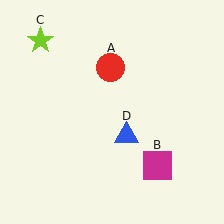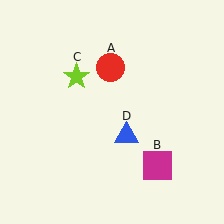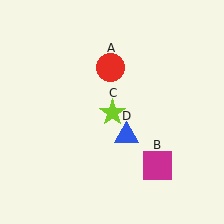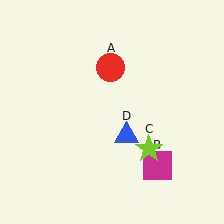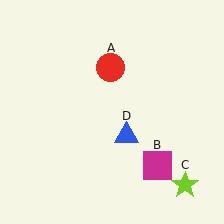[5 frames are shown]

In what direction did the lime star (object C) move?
The lime star (object C) moved down and to the right.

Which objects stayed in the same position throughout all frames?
Red circle (object A) and magenta square (object B) and blue triangle (object D) remained stationary.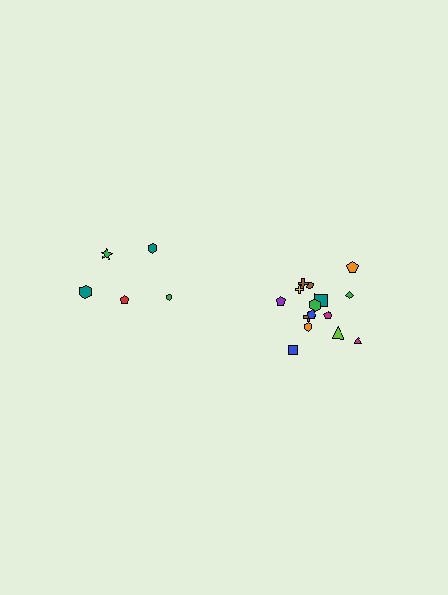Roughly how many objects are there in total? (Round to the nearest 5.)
Roughly 20 objects in total.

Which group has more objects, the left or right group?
The right group.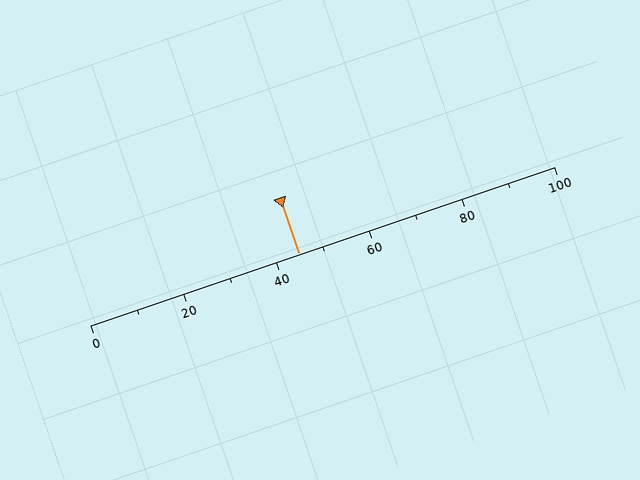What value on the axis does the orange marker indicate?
The marker indicates approximately 45.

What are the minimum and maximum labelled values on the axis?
The axis runs from 0 to 100.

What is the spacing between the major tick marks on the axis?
The major ticks are spaced 20 apart.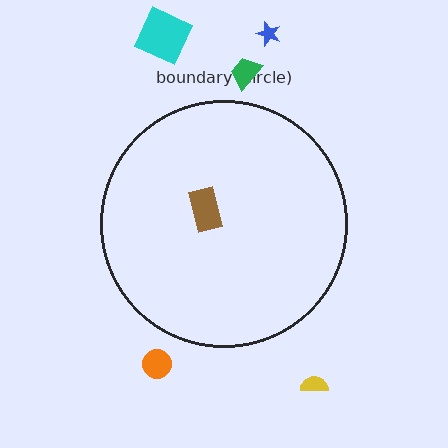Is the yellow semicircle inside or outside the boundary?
Outside.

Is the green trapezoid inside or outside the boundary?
Outside.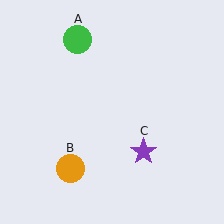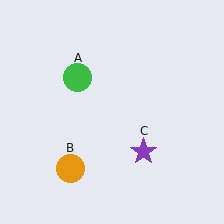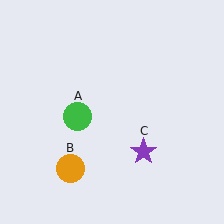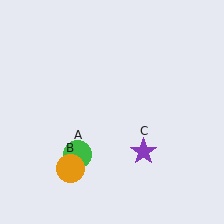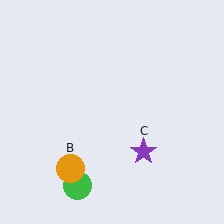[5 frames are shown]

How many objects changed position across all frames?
1 object changed position: green circle (object A).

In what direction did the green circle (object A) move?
The green circle (object A) moved down.